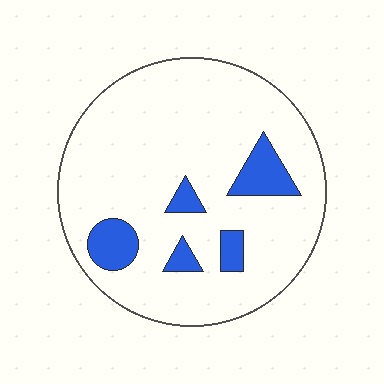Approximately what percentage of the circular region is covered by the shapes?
Approximately 15%.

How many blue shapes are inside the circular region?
5.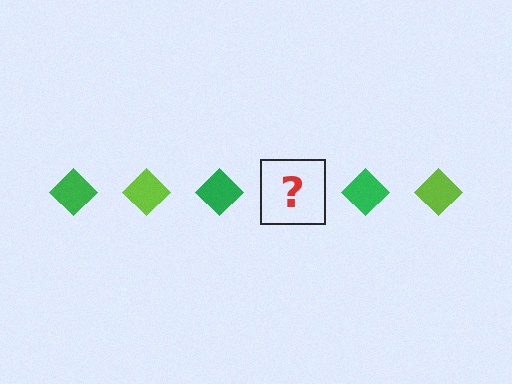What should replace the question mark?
The question mark should be replaced with a lime diamond.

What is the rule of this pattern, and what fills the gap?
The rule is that the pattern cycles through green, lime diamonds. The gap should be filled with a lime diamond.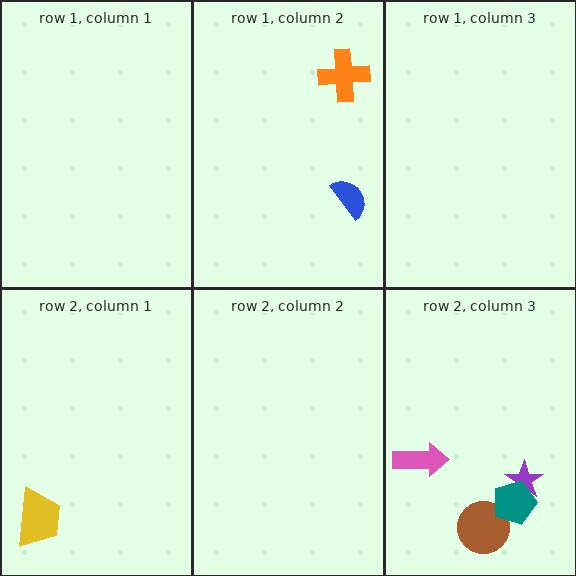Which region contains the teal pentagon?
The row 2, column 3 region.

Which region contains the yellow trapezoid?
The row 2, column 1 region.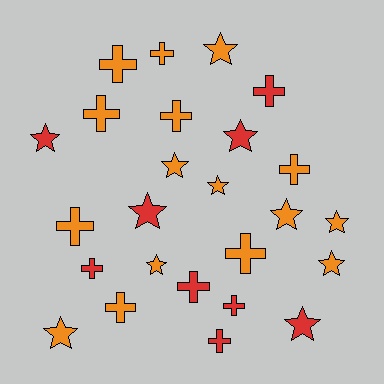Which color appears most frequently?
Orange, with 16 objects.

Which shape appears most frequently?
Cross, with 13 objects.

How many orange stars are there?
There are 8 orange stars.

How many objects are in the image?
There are 25 objects.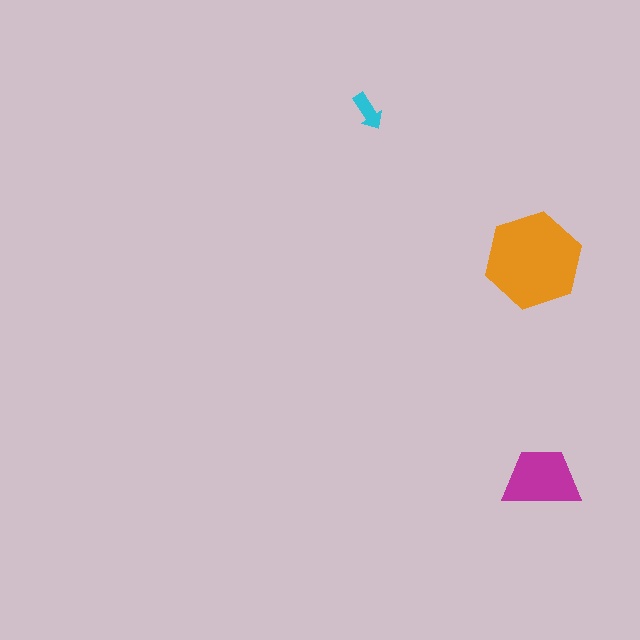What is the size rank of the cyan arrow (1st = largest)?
3rd.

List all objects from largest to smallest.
The orange hexagon, the magenta trapezoid, the cyan arrow.